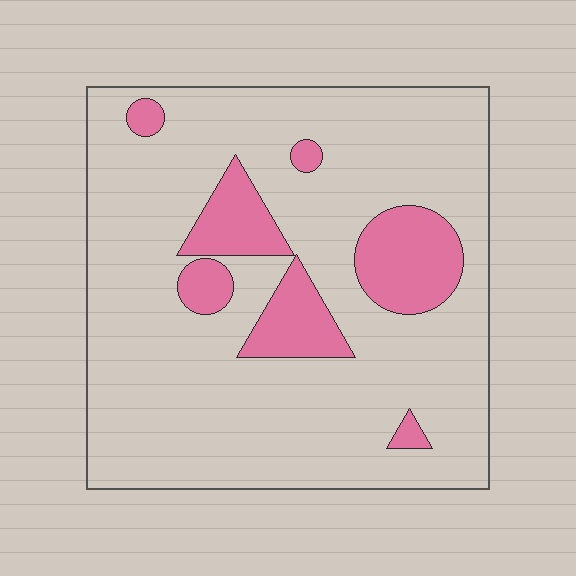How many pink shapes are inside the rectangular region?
7.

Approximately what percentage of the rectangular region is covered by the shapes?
Approximately 15%.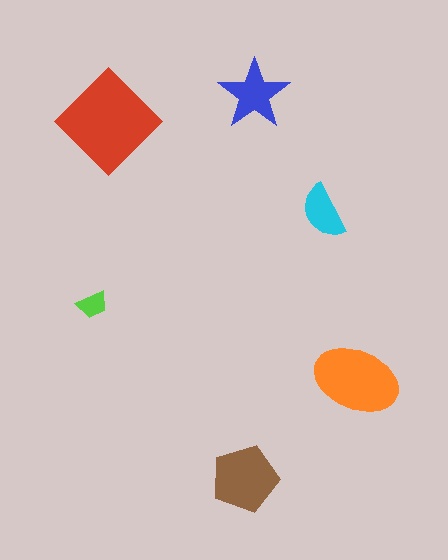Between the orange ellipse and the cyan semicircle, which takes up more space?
The orange ellipse.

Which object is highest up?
The blue star is topmost.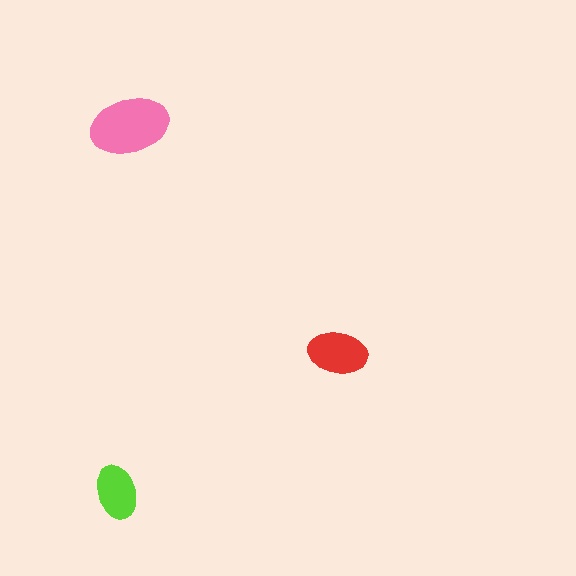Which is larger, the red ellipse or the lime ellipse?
The red one.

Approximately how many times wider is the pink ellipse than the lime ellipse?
About 1.5 times wider.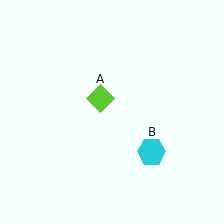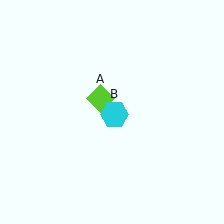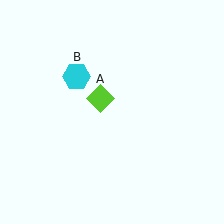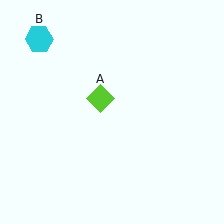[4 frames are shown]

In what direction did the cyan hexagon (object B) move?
The cyan hexagon (object B) moved up and to the left.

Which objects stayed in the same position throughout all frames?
Lime diamond (object A) remained stationary.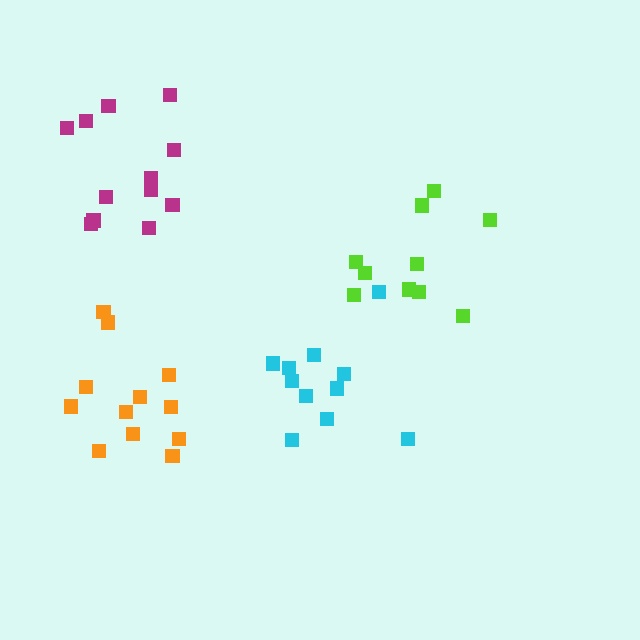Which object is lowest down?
The orange cluster is bottommost.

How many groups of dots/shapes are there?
There are 4 groups.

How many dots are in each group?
Group 1: 12 dots, Group 2: 10 dots, Group 3: 11 dots, Group 4: 12 dots (45 total).